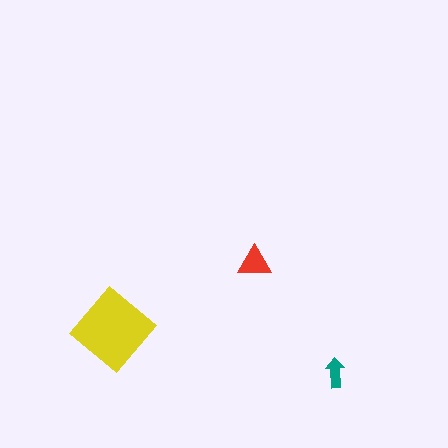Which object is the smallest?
The teal arrow.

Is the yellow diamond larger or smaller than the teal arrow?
Larger.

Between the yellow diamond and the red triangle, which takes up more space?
The yellow diamond.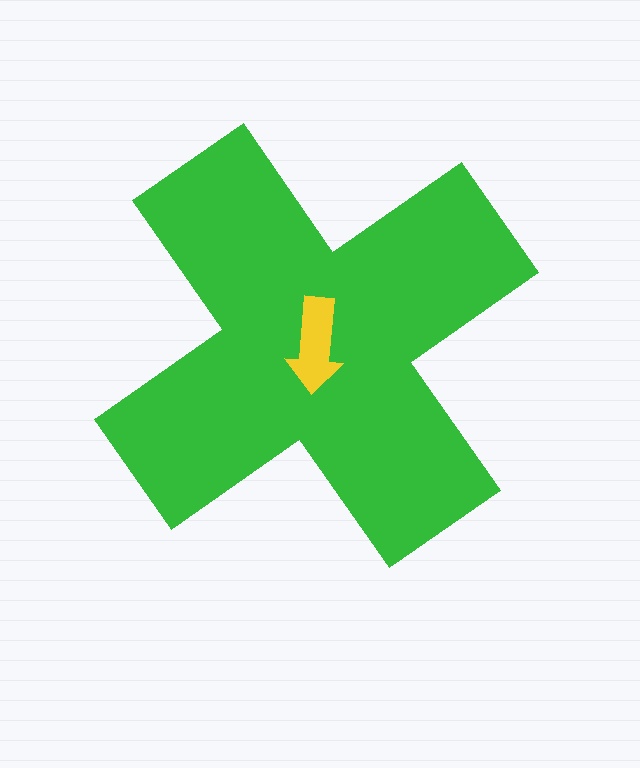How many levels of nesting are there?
2.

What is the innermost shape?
The yellow arrow.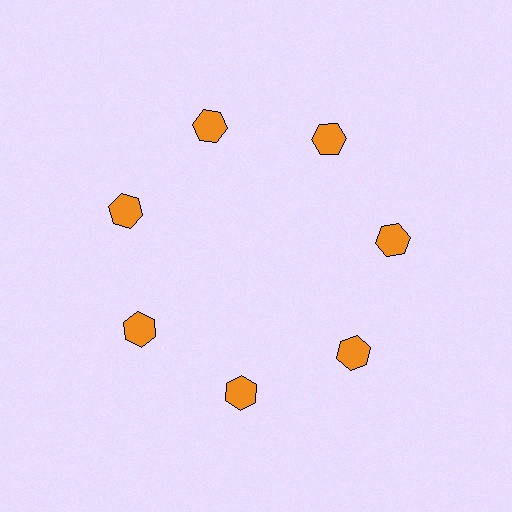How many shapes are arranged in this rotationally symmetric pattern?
There are 7 shapes, arranged in 7 groups of 1.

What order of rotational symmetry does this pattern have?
This pattern has 7-fold rotational symmetry.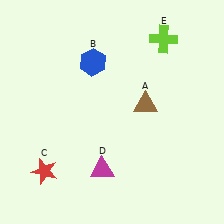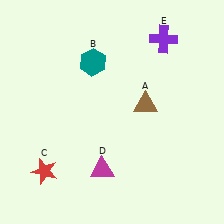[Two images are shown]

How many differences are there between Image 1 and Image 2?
There are 2 differences between the two images.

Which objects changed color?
B changed from blue to teal. E changed from lime to purple.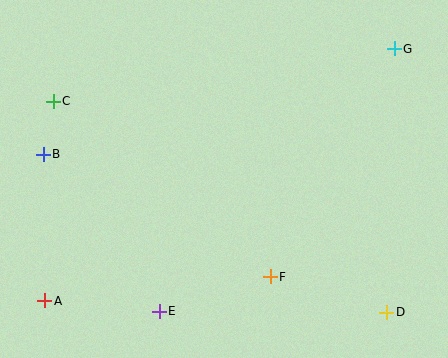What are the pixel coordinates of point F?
Point F is at (270, 277).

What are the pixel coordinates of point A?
Point A is at (44, 301).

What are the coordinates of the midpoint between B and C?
The midpoint between B and C is at (48, 127).